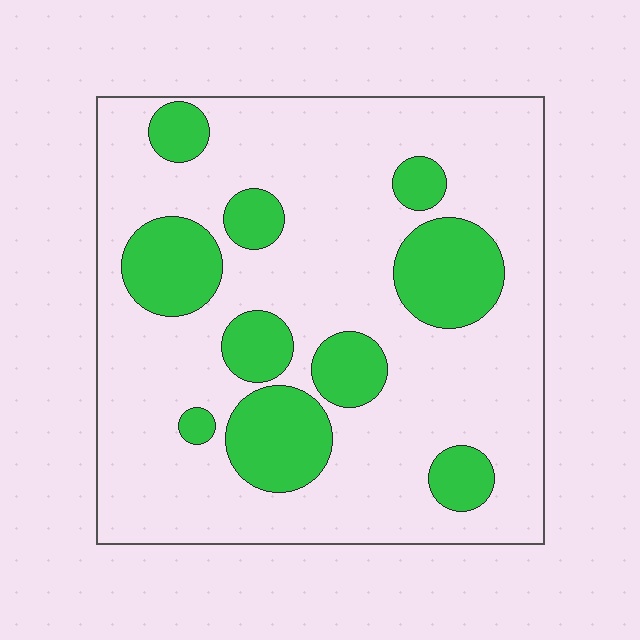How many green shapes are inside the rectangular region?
10.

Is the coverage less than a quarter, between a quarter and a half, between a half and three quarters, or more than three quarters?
Less than a quarter.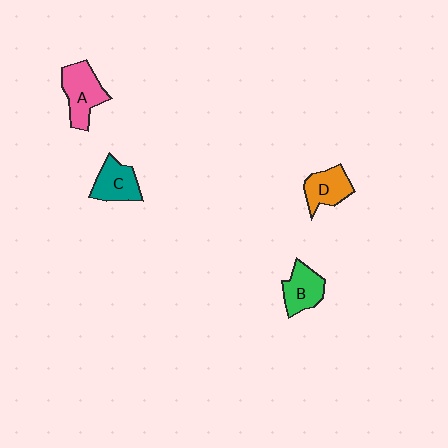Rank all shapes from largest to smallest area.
From largest to smallest: A (pink), C (teal), B (green), D (orange).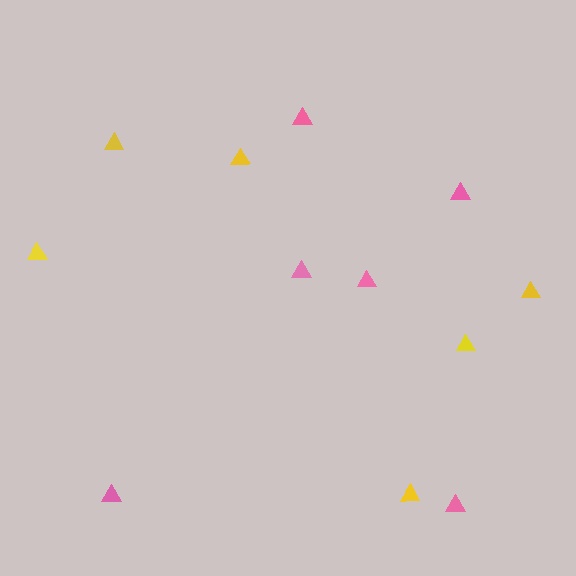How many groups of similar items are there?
There are 2 groups: one group of yellow triangles (6) and one group of pink triangles (6).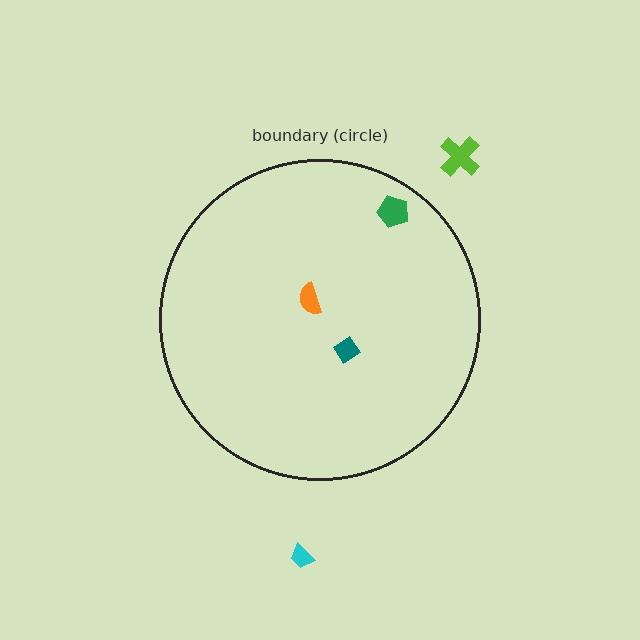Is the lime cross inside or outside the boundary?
Outside.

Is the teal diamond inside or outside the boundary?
Inside.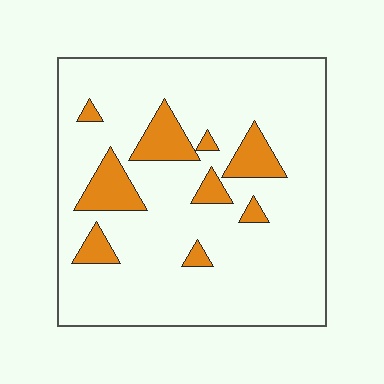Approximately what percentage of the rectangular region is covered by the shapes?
Approximately 15%.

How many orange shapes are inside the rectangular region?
9.